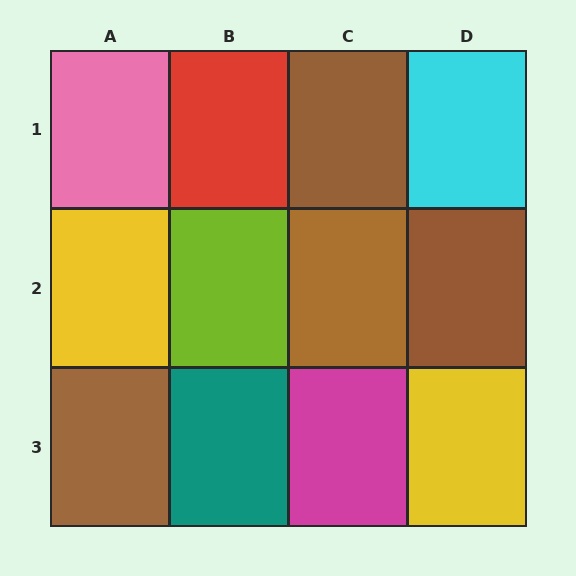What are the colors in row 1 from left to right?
Pink, red, brown, cyan.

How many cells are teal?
1 cell is teal.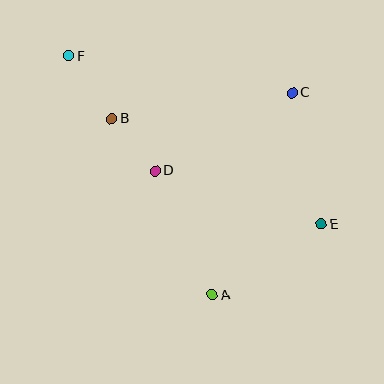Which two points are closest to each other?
Points B and D are closest to each other.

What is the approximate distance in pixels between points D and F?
The distance between D and F is approximately 144 pixels.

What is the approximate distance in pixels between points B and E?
The distance between B and E is approximately 235 pixels.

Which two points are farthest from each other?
Points E and F are farthest from each other.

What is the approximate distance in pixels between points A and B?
The distance between A and B is approximately 203 pixels.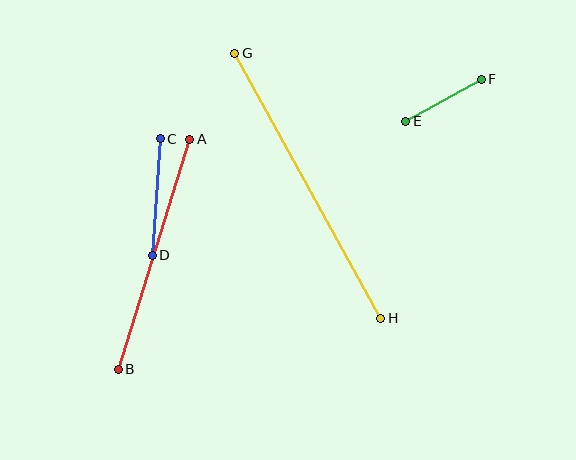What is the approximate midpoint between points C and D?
The midpoint is at approximately (156, 197) pixels.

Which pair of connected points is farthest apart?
Points G and H are farthest apart.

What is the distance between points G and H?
The distance is approximately 303 pixels.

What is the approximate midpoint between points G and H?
The midpoint is at approximately (308, 186) pixels.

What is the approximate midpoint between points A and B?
The midpoint is at approximately (154, 254) pixels.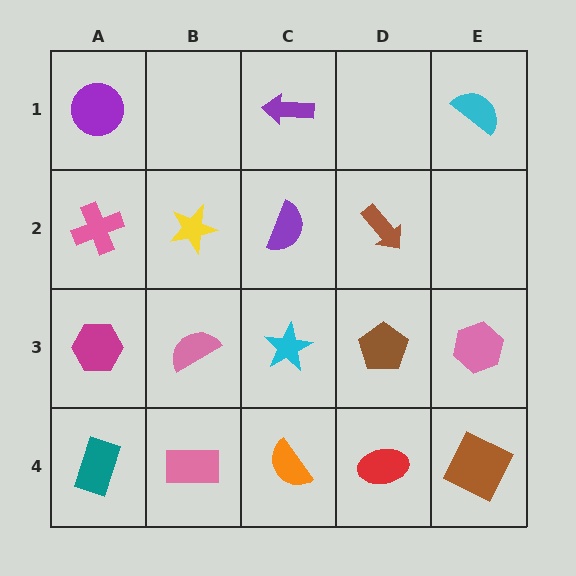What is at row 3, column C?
A cyan star.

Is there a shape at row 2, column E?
No, that cell is empty.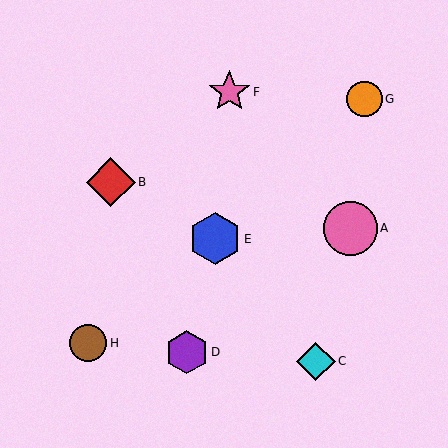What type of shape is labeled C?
Shape C is a cyan diamond.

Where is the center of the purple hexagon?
The center of the purple hexagon is at (187, 352).